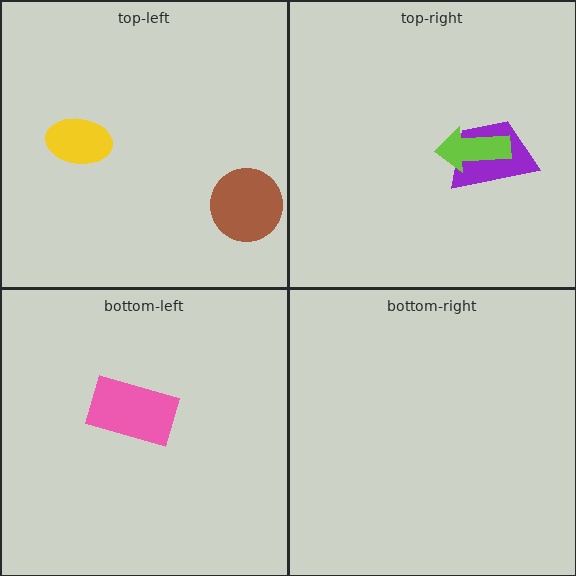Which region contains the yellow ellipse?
The top-left region.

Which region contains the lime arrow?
The top-right region.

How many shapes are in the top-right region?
2.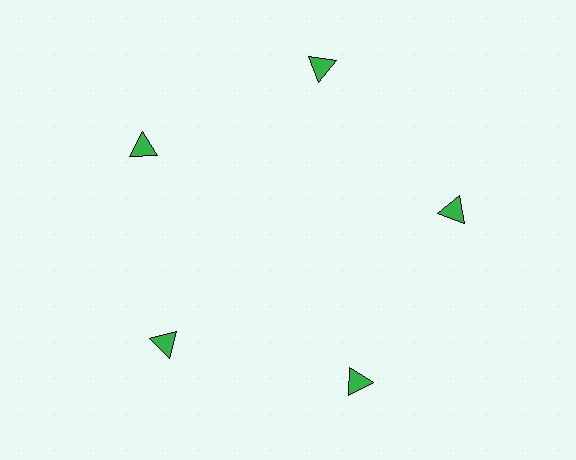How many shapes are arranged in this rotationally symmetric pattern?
There are 5 shapes, arranged in 5 groups of 1.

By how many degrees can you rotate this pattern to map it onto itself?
The pattern maps onto itself every 72 degrees of rotation.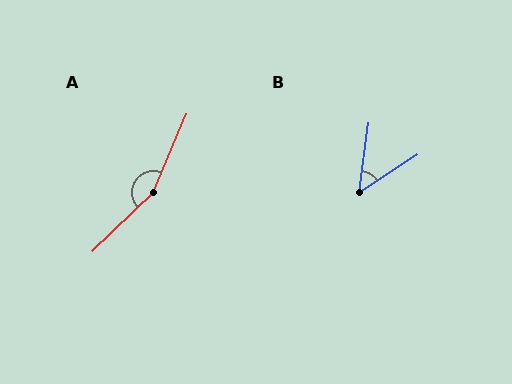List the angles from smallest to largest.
B (49°), A (157°).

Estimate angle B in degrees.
Approximately 49 degrees.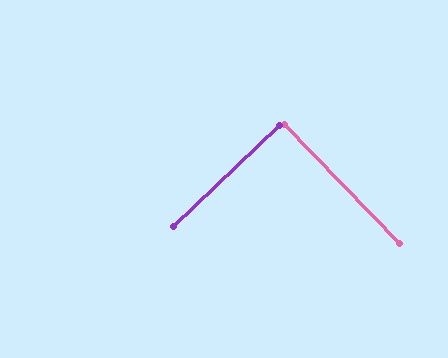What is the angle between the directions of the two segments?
Approximately 89 degrees.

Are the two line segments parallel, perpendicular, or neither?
Perpendicular — they meet at approximately 89°.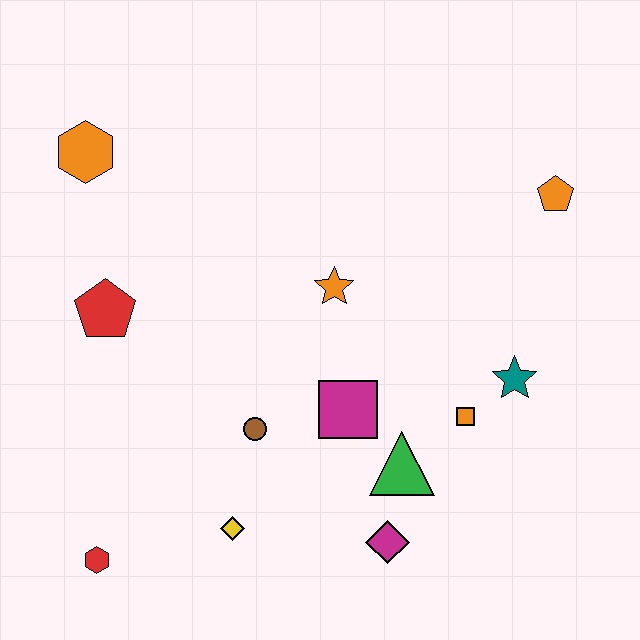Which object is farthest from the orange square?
The orange hexagon is farthest from the orange square.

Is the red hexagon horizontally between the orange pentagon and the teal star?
No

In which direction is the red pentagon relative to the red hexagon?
The red pentagon is above the red hexagon.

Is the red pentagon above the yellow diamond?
Yes